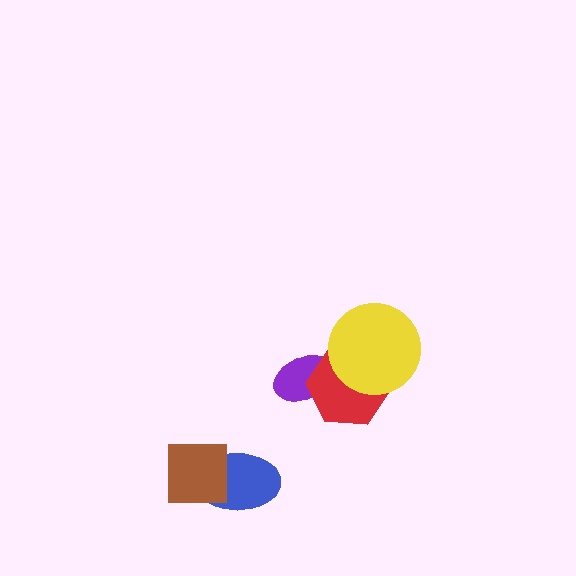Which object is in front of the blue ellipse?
The brown square is in front of the blue ellipse.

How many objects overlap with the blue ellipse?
1 object overlaps with the blue ellipse.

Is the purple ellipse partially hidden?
Yes, it is partially covered by another shape.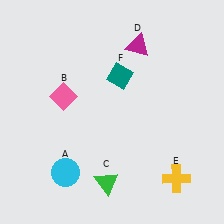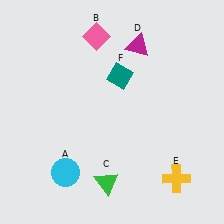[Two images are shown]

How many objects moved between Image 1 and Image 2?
1 object moved between the two images.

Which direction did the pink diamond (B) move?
The pink diamond (B) moved up.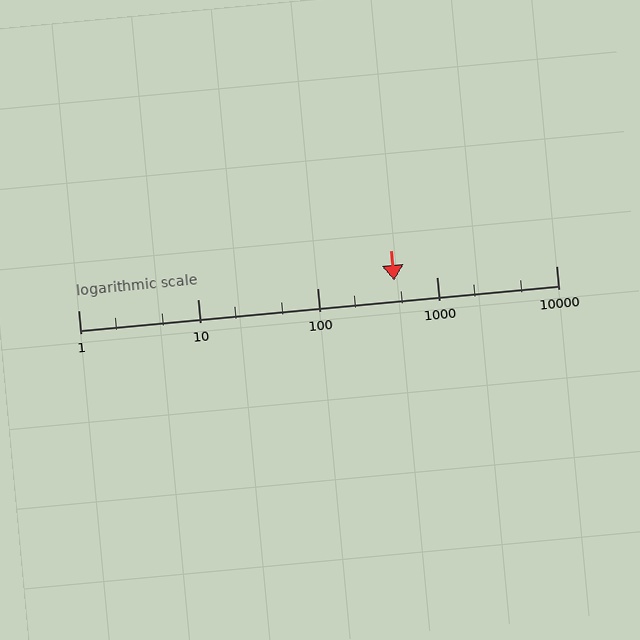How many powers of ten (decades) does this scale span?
The scale spans 4 decades, from 1 to 10000.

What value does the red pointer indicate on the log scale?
The pointer indicates approximately 440.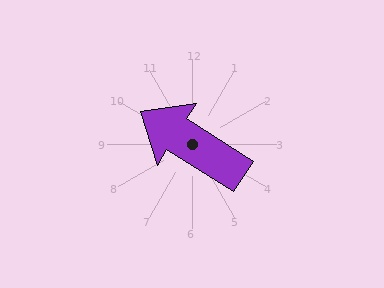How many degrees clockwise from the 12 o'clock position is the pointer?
Approximately 302 degrees.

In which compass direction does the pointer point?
Northwest.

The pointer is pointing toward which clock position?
Roughly 10 o'clock.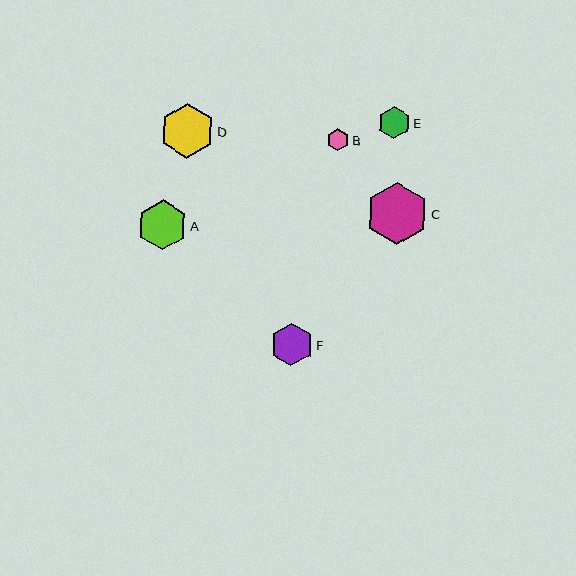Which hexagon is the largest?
Hexagon C is the largest with a size of approximately 62 pixels.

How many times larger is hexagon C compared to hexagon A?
Hexagon C is approximately 1.2 times the size of hexagon A.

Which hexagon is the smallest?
Hexagon B is the smallest with a size of approximately 22 pixels.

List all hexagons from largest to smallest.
From largest to smallest: C, D, A, F, E, B.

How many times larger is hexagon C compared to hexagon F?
Hexagon C is approximately 1.4 times the size of hexagon F.